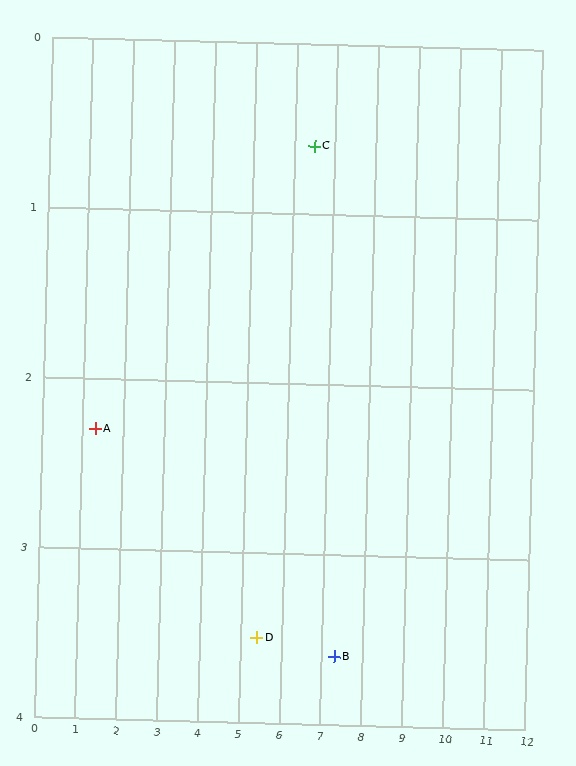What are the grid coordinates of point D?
Point D is at approximately (5.4, 3.5).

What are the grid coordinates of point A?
Point A is at approximately (1.3, 2.3).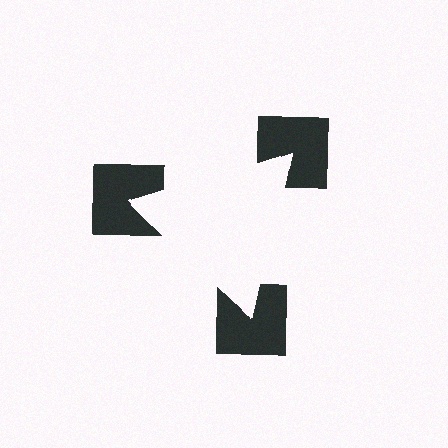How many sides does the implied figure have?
3 sides.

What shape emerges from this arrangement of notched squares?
An illusory triangle — its edges are inferred from the aligned wedge cuts in the notched squares, not physically drawn.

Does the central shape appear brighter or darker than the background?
It typically appears slightly brighter than the background, even though no actual brightness change is drawn.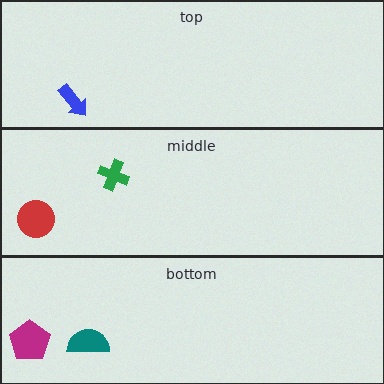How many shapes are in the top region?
1.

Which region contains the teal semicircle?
The bottom region.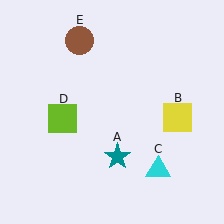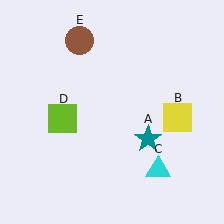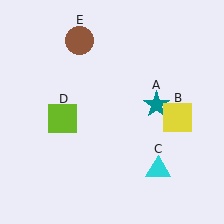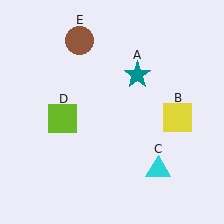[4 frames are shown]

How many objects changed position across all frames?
1 object changed position: teal star (object A).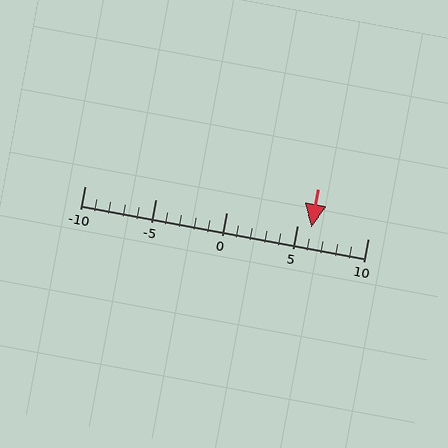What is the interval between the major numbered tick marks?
The major tick marks are spaced 5 units apart.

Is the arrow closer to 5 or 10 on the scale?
The arrow is closer to 5.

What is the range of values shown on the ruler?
The ruler shows values from -10 to 10.